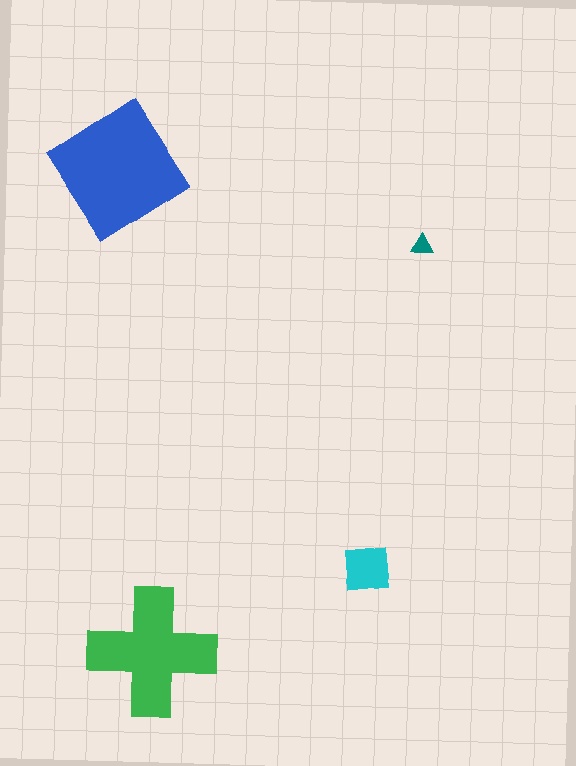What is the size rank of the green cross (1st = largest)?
2nd.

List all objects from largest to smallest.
The blue diamond, the green cross, the cyan square, the teal triangle.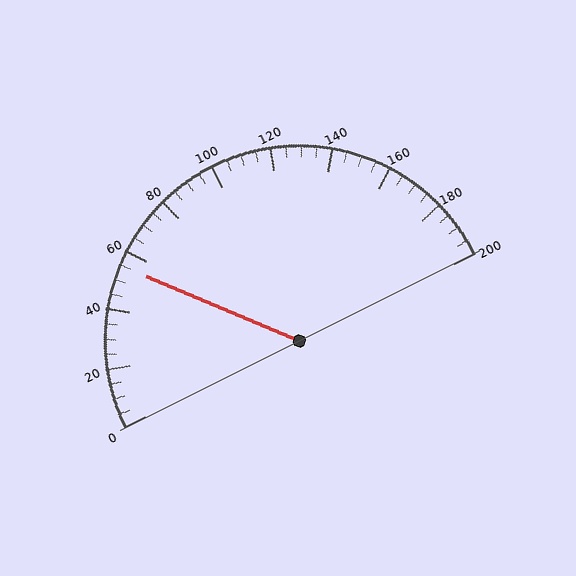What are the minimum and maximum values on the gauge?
The gauge ranges from 0 to 200.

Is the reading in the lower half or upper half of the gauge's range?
The reading is in the lower half of the range (0 to 200).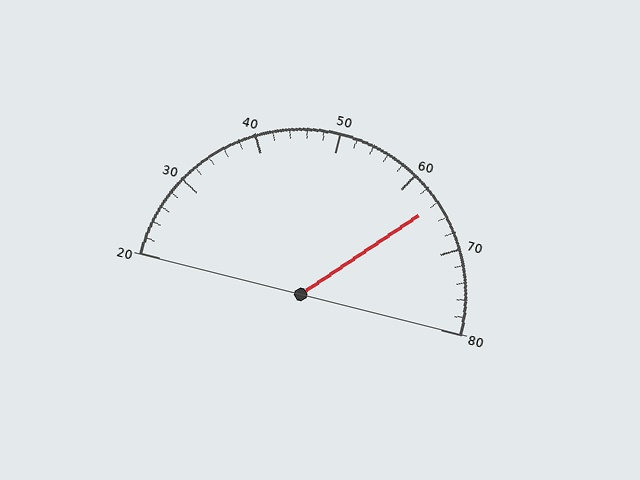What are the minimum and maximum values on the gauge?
The gauge ranges from 20 to 80.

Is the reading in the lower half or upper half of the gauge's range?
The reading is in the upper half of the range (20 to 80).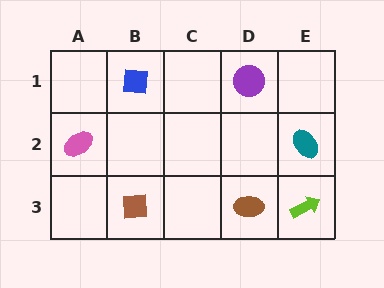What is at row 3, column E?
A lime arrow.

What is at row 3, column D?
A brown ellipse.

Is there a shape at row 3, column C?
No, that cell is empty.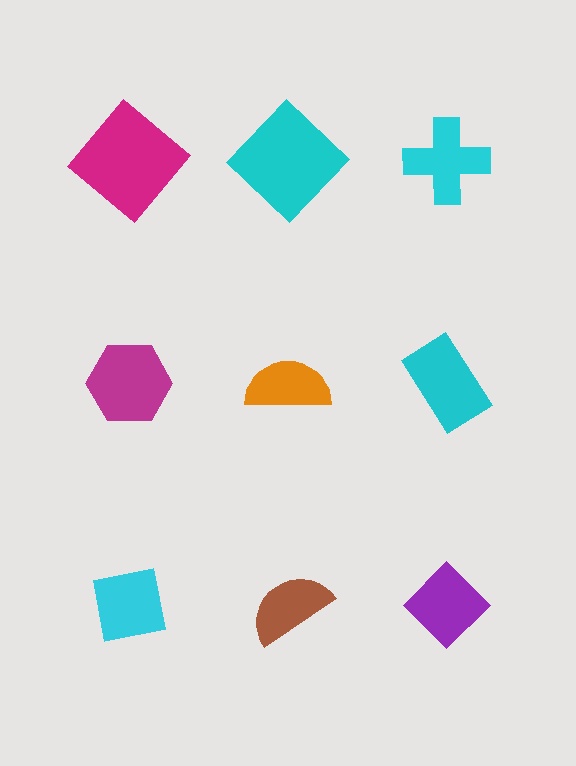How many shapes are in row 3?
3 shapes.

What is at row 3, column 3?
A purple diamond.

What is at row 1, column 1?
A magenta diamond.